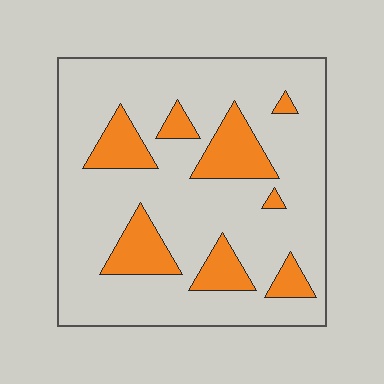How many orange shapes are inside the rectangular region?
8.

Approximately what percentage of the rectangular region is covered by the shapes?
Approximately 20%.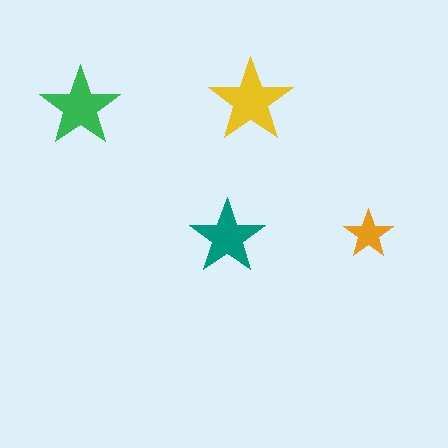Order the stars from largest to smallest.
the yellow one, the green one, the teal one, the orange one.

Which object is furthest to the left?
The green star is leftmost.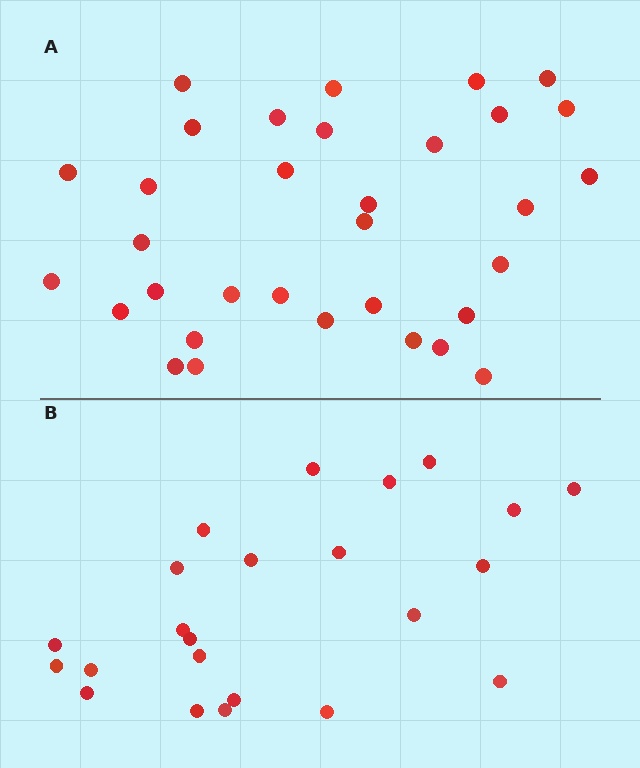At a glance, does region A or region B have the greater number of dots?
Region A (the top region) has more dots.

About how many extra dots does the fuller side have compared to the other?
Region A has roughly 10 or so more dots than region B.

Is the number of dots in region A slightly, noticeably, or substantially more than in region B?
Region A has noticeably more, but not dramatically so. The ratio is roughly 1.4 to 1.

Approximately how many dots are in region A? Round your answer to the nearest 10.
About 30 dots. (The exact count is 33, which rounds to 30.)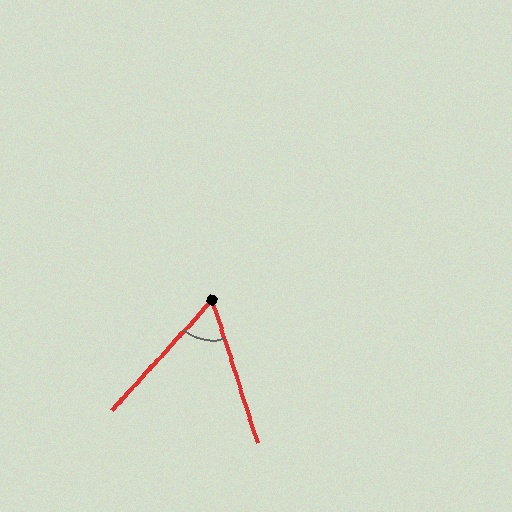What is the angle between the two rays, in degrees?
Approximately 60 degrees.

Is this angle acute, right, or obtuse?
It is acute.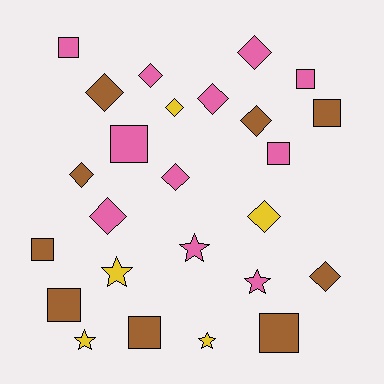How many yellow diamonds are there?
There are 2 yellow diamonds.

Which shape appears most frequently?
Diamond, with 11 objects.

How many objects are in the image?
There are 25 objects.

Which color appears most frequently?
Pink, with 11 objects.